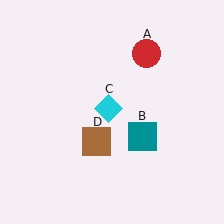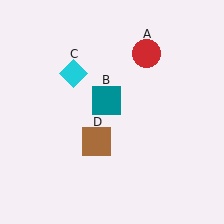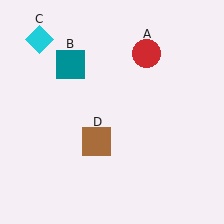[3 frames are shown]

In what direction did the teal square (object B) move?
The teal square (object B) moved up and to the left.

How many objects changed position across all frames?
2 objects changed position: teal square (object B), cyan diamond (object C).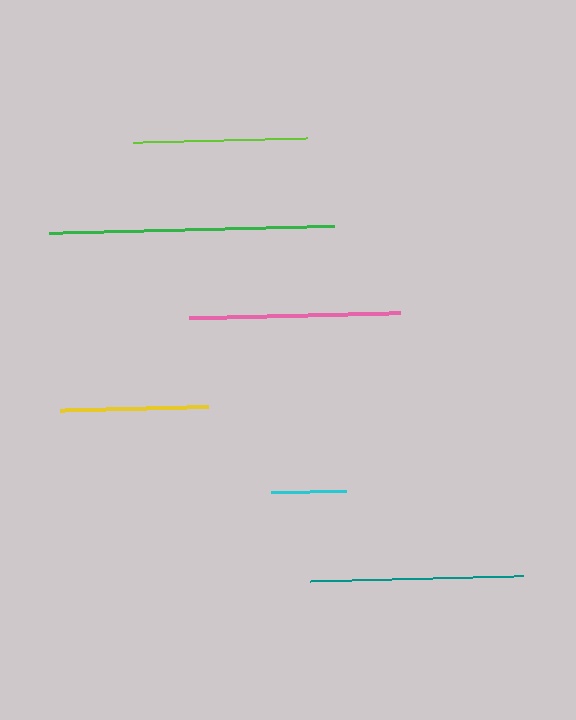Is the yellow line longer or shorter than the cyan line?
The yellow line is longer than the cyan line.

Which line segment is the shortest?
The cyan line is the shortest at approximately 75 pixels.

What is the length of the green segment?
The green segment is approximately 286 pixels long.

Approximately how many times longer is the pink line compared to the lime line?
The pink line is approximately 1.2 times the length of the lime line.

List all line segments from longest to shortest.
From longest to shortest: green, teal, pink, lime, yellow, cyan.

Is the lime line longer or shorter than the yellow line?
The lime line is longer than the yellow line.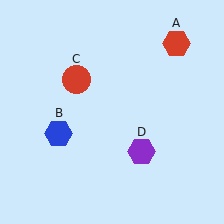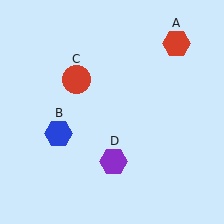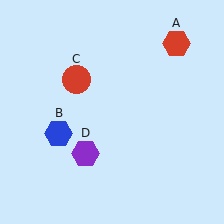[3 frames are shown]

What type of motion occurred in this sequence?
The purple hexagon (object D) rotated clockwise around the center of the scene.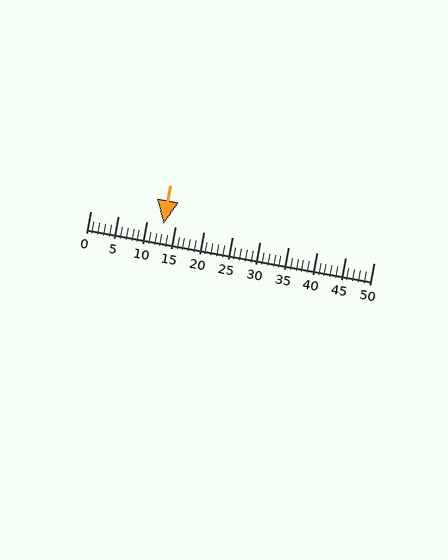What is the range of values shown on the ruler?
The ruler shows values from 0 to 50.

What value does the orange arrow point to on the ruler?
The orange arrow points to approximately 13.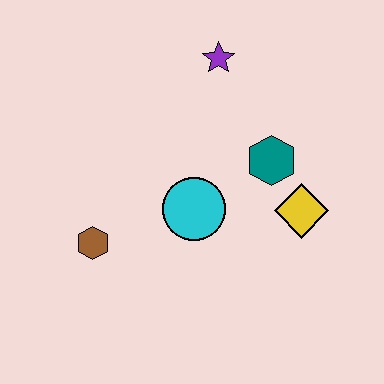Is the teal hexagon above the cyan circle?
Yes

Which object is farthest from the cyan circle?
The purple star is farthest from the cyan circle.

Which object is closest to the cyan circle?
The teal hexagon is closest to the cyan circle.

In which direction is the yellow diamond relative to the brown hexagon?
The yellow diamond is to the right of the brown hexagon.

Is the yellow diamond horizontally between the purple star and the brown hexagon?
No